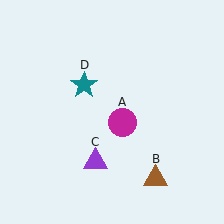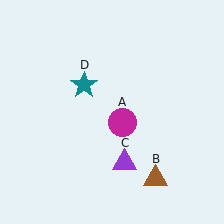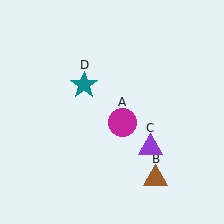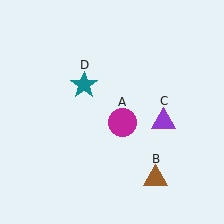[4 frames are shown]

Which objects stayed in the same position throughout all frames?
Magenta circle (object A) and brown triangle (object B) and teal star (object D) remained stationary.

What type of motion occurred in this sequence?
The purple triangle (object C) rotated counterclockwise around the center of the scene.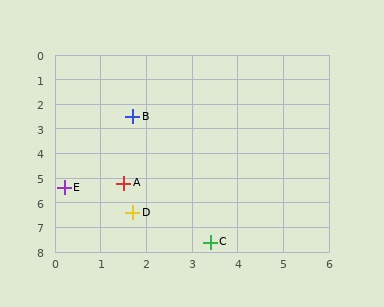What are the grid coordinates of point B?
Point B is at approximately (1.7, 2.5).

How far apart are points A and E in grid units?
Points A and E are about 1.3 grid units apart.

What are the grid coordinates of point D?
Point D is at approximately (1.7, 6.4).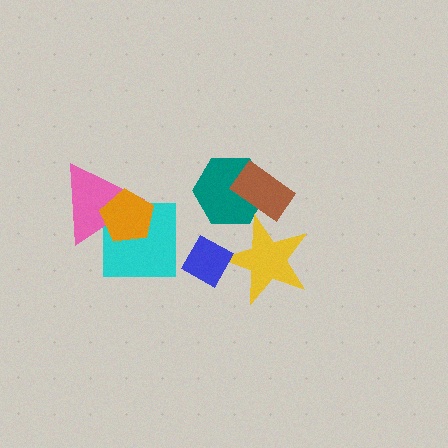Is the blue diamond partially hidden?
No, no other shape covers it.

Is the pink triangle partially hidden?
Yes, it is partially covered by another shape.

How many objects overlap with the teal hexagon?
1 object overlaps with the teal hexagon.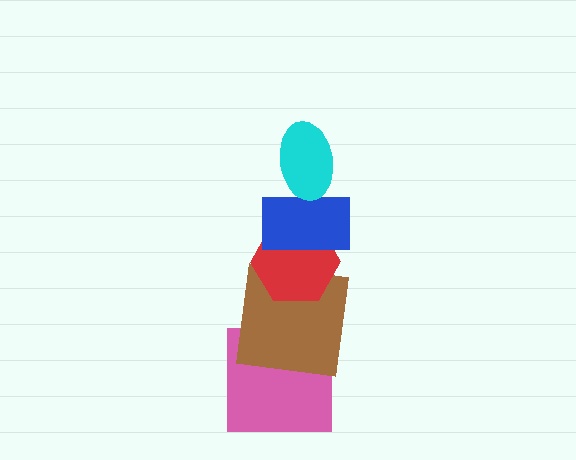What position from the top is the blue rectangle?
The blue rectangle is 2nd from the top.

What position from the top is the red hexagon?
The red hexagon is 3rd from the top.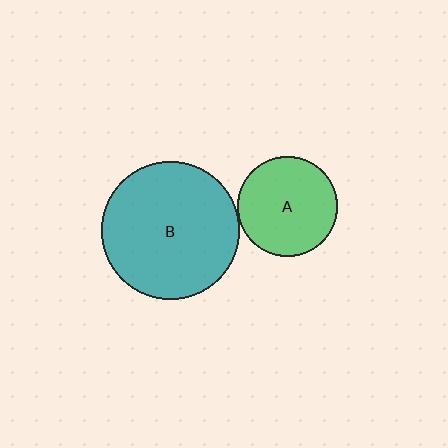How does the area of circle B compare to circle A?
Approximately 1.9 times.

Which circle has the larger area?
Circle B (teal).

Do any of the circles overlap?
No, none of the circles overlap.